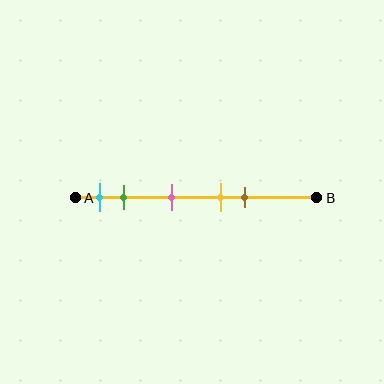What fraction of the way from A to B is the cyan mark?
The cyan mark is approximately 10% (0.1) of the way from A to B.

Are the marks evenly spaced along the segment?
No, the marks are not evenly spaced.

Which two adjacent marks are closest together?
The yellow and brown marks are the closest adjacent pair.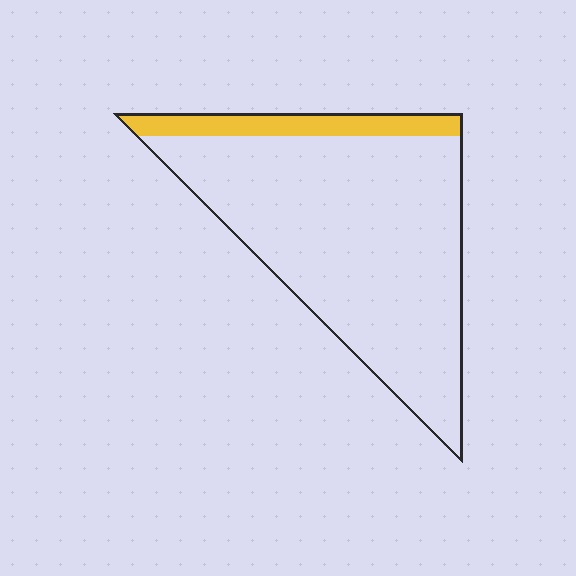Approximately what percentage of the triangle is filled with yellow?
Approximately 15%.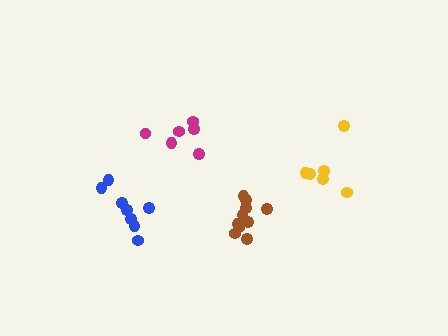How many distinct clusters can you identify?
There are 4 distinct clusters.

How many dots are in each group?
Group 1: 10 dots, Group 2: 6 dots, Group 3: 8 dots, Group 4: 6 dots (30 total).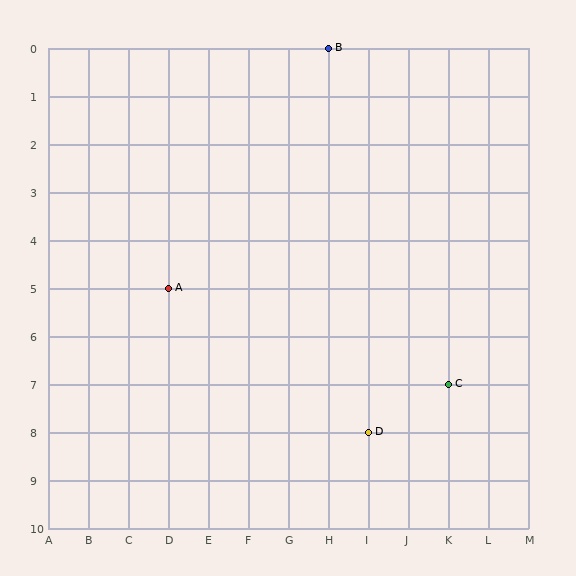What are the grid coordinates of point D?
Point D is at grid coordinates (I, 8).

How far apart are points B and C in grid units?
Points B and C are 3 columns and 7 rows apart (about 7.6 grid units diagonally).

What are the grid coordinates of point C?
Point C is at grid coordinates (K, 7).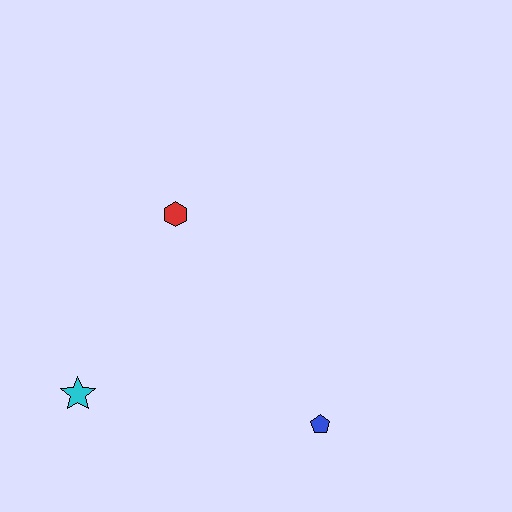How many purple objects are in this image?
There are no purple objects.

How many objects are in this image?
There are 3 objects.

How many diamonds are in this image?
There are no diamonds.